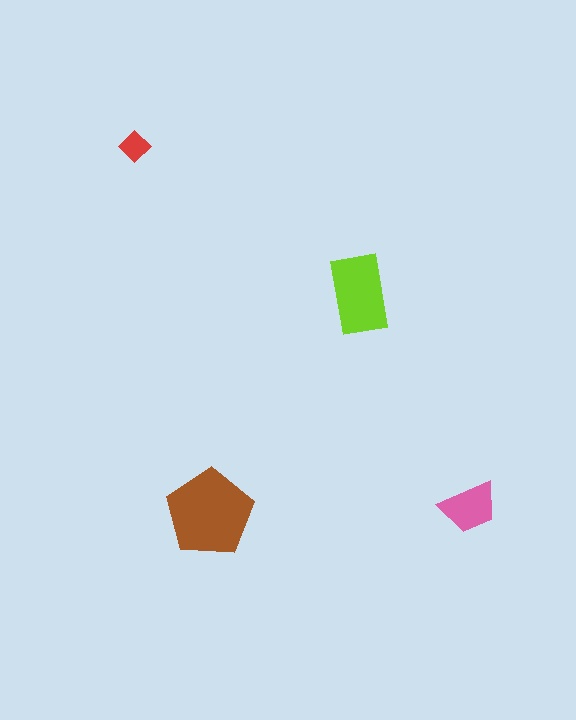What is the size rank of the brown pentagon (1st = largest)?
1st.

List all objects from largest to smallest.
The brown pentagon, the lime rectangle, the pink trapezoid, the red diamond.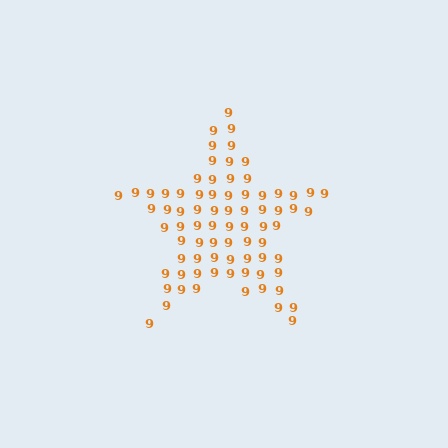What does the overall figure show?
The overall figure shows a star.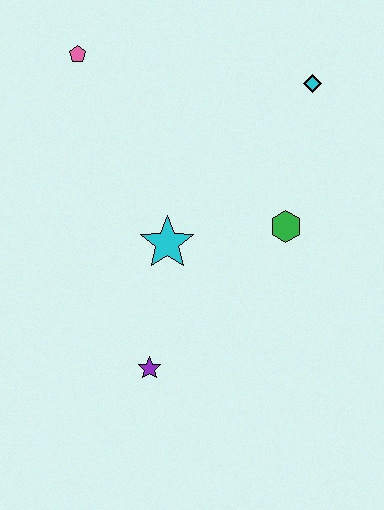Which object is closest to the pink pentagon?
The cyan star is closest to the pink pentagon.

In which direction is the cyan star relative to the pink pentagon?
The cyan star is below the pink pentagon.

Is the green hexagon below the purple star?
No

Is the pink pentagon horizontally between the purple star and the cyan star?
No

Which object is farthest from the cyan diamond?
The purple star is farthest from the cyan diamond.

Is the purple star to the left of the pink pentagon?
No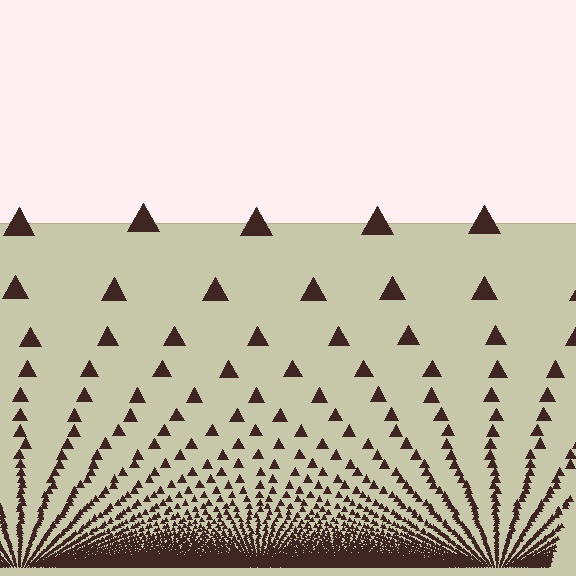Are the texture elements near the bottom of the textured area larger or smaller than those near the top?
Smaller. The gradient is inverted — elements near the bottom are smaller and denser.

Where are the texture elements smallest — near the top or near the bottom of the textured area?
Near the bottom.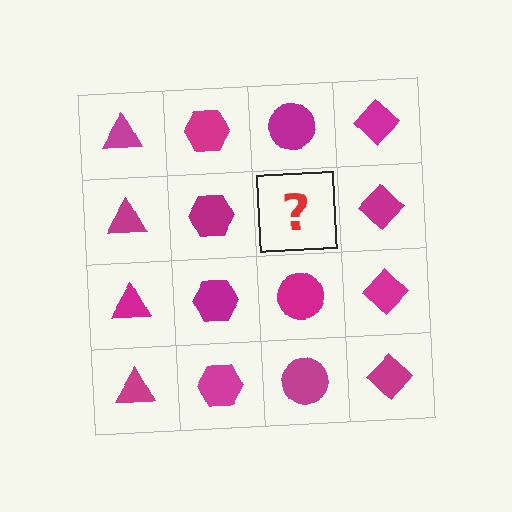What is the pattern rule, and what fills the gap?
The rule is that each column has a consistent shape. The gap should be filled with a magenta circle.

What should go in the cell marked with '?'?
The missing cell should contain a magenta circle.